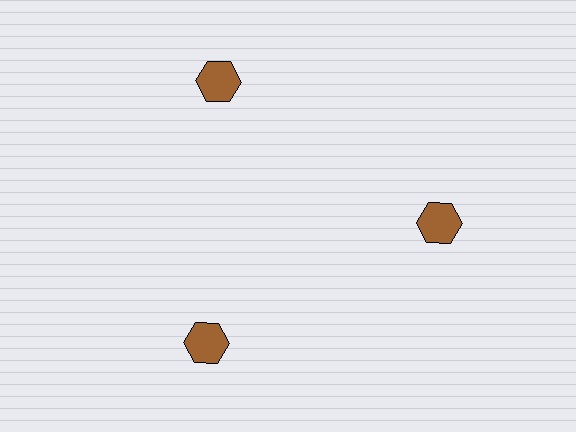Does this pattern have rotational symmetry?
Yes, this pattern has 3-fold rotational symmetry. It looks the same after rotating 120 degrees around the center.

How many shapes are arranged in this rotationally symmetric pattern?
There are 3 shapes, arranged in 3 groups of 1.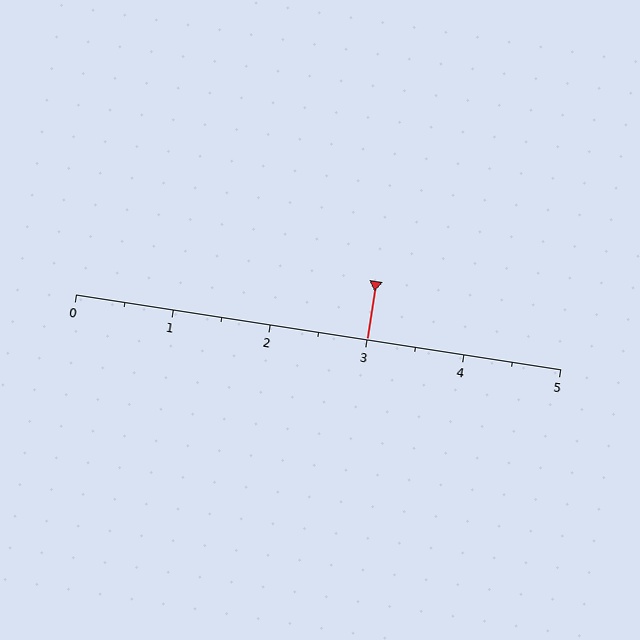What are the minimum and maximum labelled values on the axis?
The axis runs from 0 to 5.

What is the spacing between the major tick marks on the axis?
The major ticks are spaced 1 apart.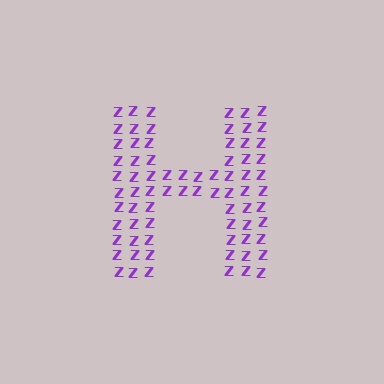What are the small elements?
The small elements are letter Z's.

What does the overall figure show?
The overall figure shows the letter H.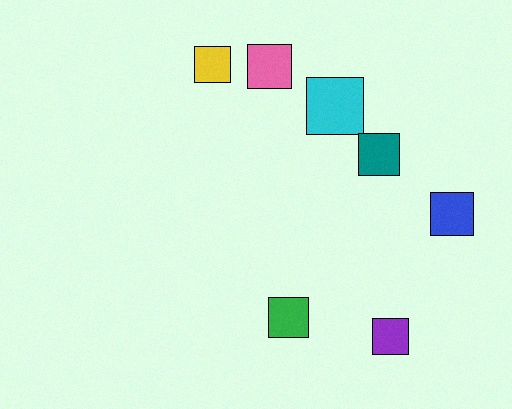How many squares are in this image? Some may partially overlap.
There are 7 squares.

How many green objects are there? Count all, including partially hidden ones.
There is 1 green object.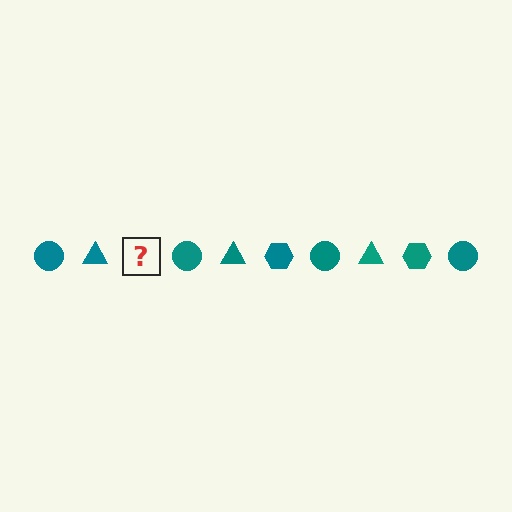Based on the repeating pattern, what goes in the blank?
The blank should be a teal hexagon.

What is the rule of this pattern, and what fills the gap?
The rule is that the pattern cycles through circle, triangle, hexagon shapes in teal. The gap should be filled with a teal hexagon.